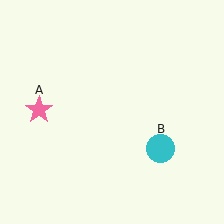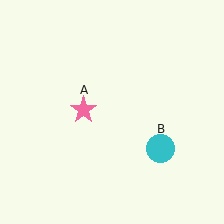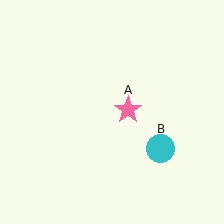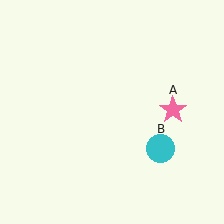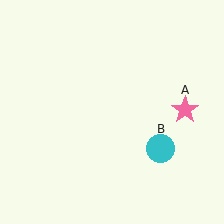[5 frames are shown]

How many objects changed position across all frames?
1 object changed position: pink star (object A).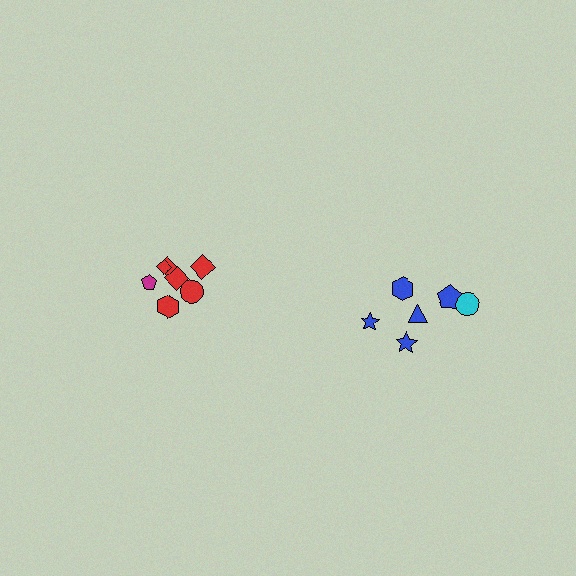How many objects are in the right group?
There are 6 objects.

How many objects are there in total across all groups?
There are 14 objects.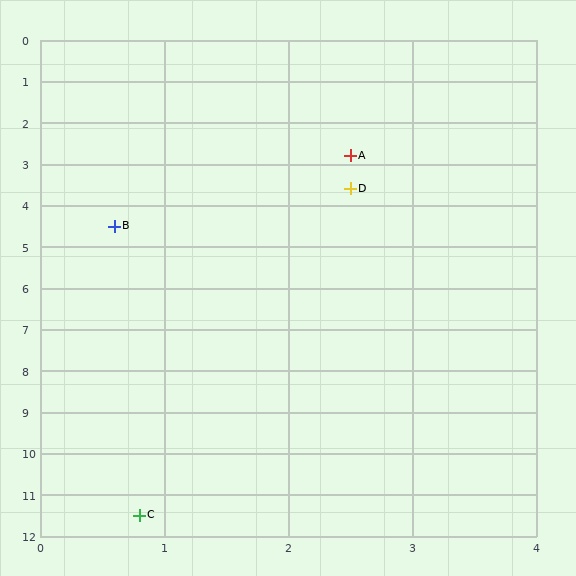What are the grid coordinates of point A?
Point A is at approximately (2.5, 2.8).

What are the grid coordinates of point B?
Point B is at approximately (0.6, 4.5).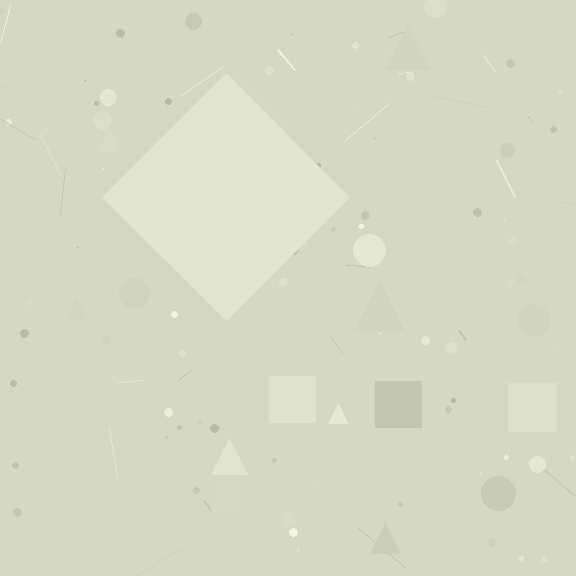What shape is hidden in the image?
A diamond is hidden in the image.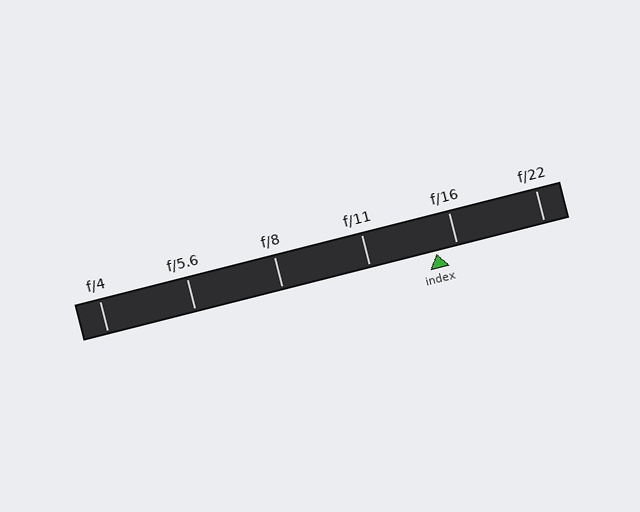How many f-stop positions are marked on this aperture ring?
There are 6 f-stop positions marked.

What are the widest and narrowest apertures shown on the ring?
The widest aperture shown is f/4 and the narrowest is f/22.